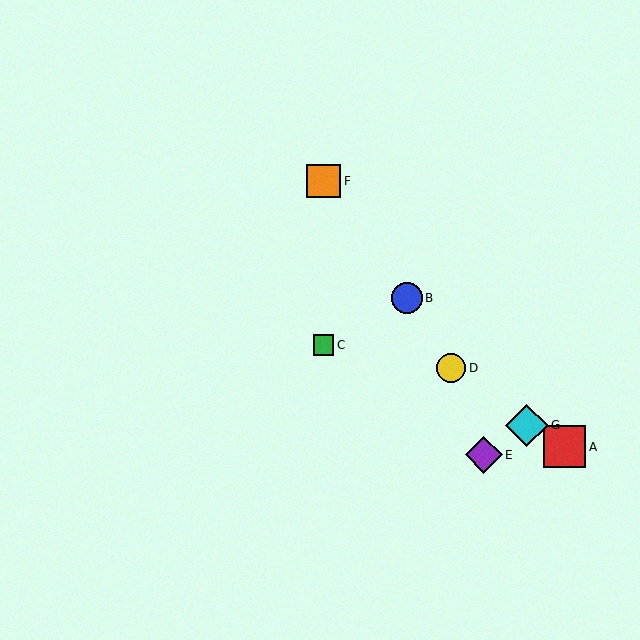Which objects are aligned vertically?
Objects C, F are aligned vertically.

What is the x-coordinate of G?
Object G is at x≈527.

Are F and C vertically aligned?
Yes, both are at x≈324.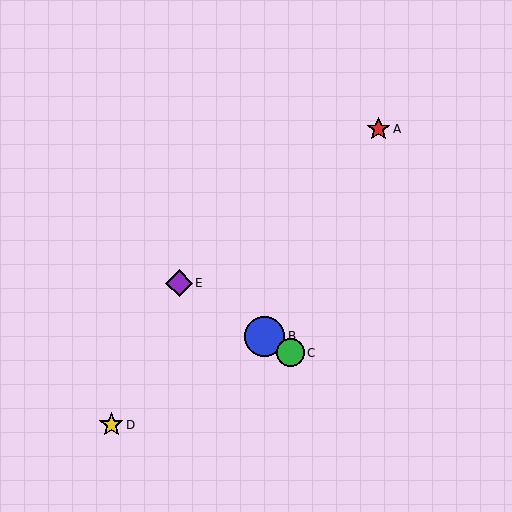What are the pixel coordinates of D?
Object D is at (111, 425).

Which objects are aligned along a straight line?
Objects B, C, E are aligned along a straight line.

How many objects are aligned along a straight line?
3 objects (B, C, E) are aligned along a straight line.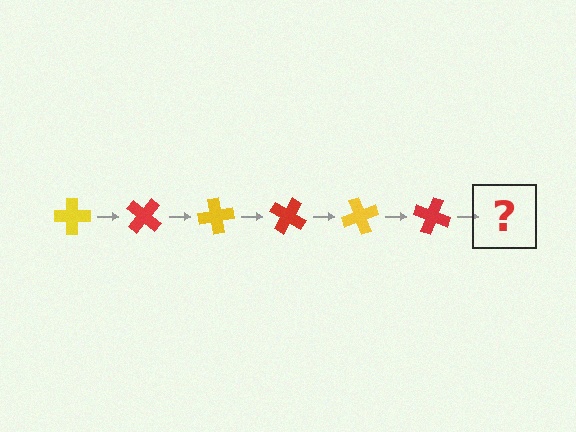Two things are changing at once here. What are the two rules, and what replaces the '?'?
The two rules are that it rotates 40 degrees each step and the color cycles through yellow and red. The '?' should be a yellow cross, rotated 240 degrees from the start.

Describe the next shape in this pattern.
It should be a yellow cross, rotated 240 degrees from the start.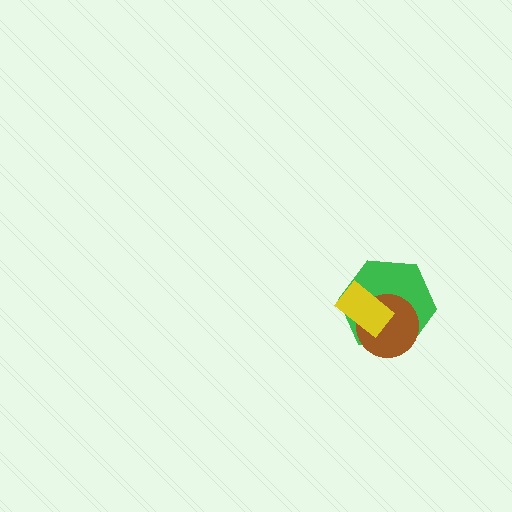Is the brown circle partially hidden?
Yes, it is partially covered by another shape.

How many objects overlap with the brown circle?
2 objects overlap with the brown circle.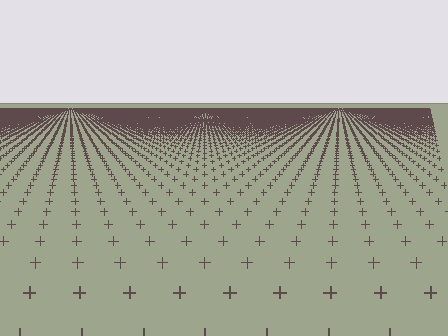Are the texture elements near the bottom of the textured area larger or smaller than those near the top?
Larger. Near the bottom, elements are closer to the viewer and appear at a bigger on-screen size.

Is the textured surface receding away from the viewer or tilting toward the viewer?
The surface is receding away from the viewer. Texture elements get smaller and denser toward the top.